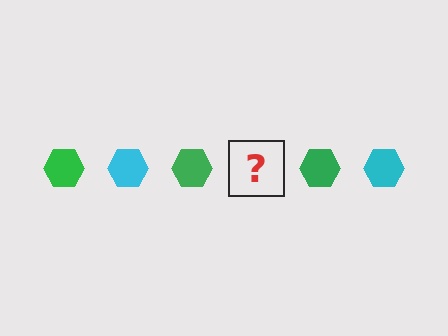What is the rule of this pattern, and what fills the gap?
The rule is that the pattern cycles through green, cyan hexagons. The gap should be filled with a cyan hexagon.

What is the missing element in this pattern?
The missing element is a cyan hexagon.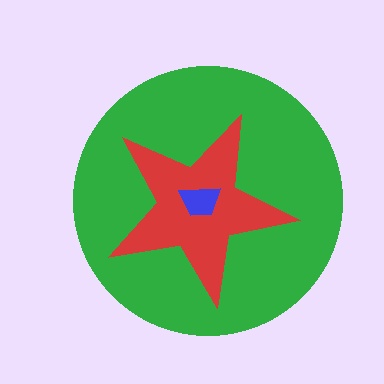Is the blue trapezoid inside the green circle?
Yes.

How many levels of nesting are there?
3.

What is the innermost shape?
The blue trapezoid.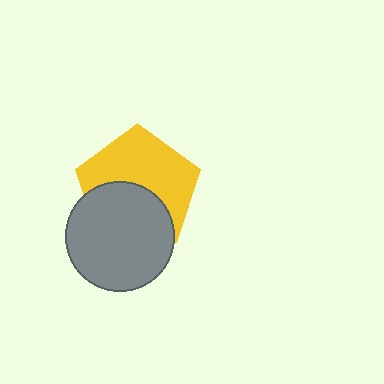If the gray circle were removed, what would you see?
You would see the complete yellow pentagon.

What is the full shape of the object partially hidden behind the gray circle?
The partially hidden object is a yellow pentagon.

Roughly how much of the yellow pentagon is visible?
About half of it is visible (roughly 57%).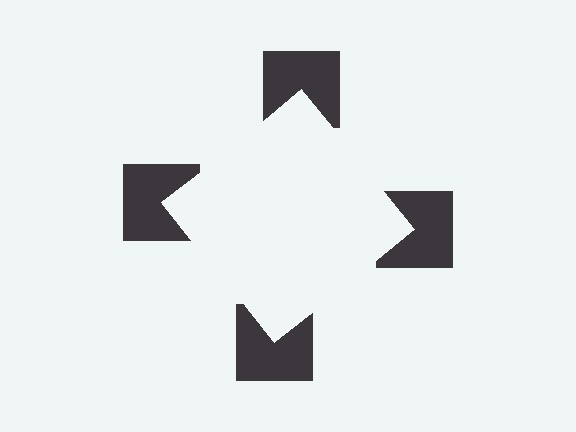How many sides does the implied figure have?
4 sides.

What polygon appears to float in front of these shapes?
An illusory square — its edges are inferred from the aligned wedge cuts in the notched squares, not physically drawn.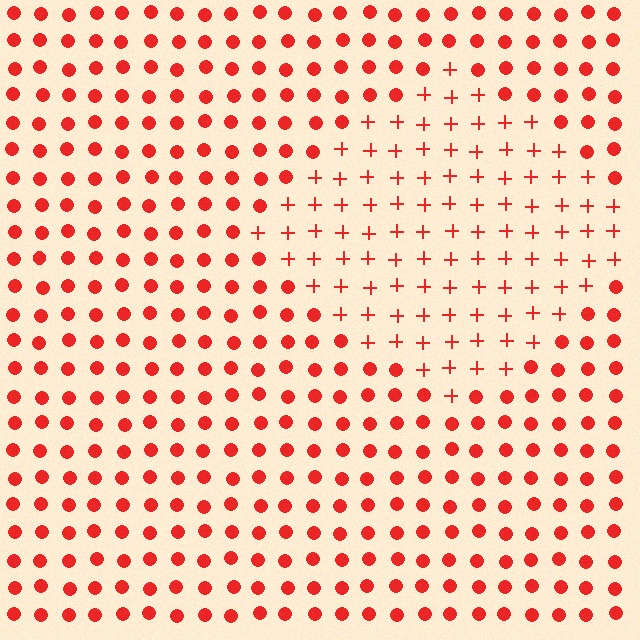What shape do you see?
I see a diamond.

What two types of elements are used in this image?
The image uses plus signs inside the diamond region and circles outside it.